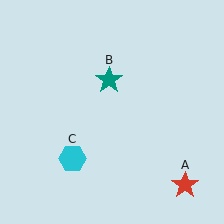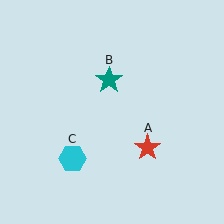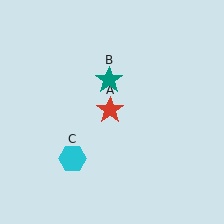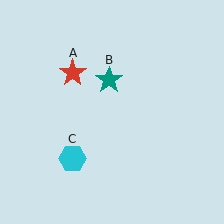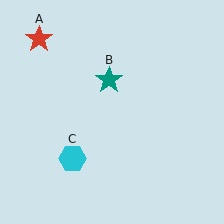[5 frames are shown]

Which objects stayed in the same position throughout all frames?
Teal star (object B) and cyan hexagon (object C) remained stationary.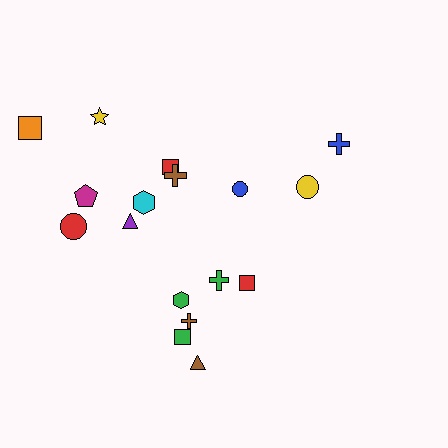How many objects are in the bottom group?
There are 6 objects.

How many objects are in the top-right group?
There are 3 objects.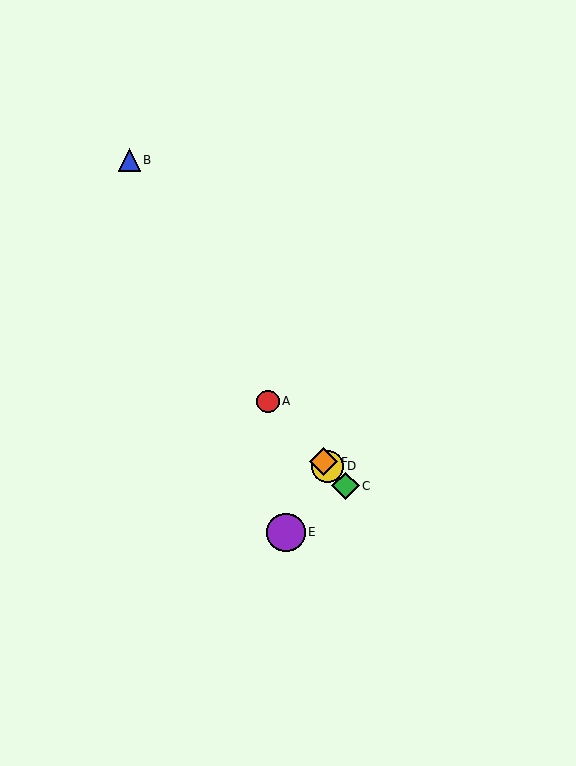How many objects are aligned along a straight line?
4 objects (A, C, D, F) are aligned along a straight line.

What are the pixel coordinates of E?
Object E is at (286, 532).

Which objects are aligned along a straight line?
Objects A, C, D, F are aligned along a straight line.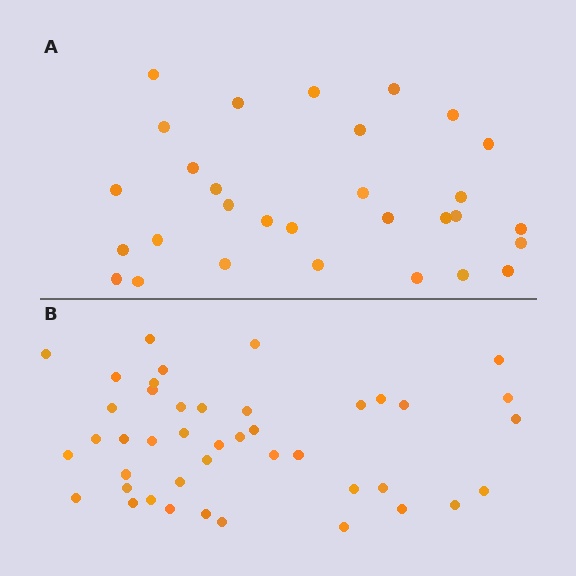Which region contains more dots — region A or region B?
Region B (the bottom region) has more dots.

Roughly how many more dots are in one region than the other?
Region B has approximately 15 more dots than region A.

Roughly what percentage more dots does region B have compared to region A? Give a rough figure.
About 45% more.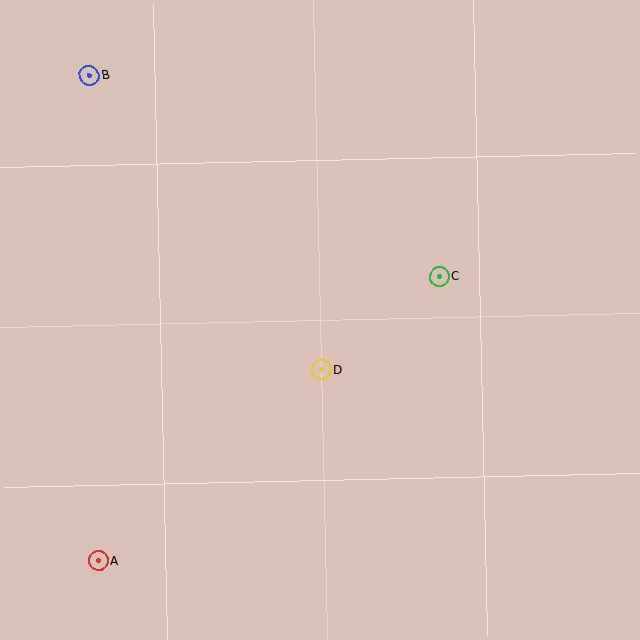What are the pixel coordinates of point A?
Point A is at (99, 561).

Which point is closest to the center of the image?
Point D at (322, 370) is closest to the center.